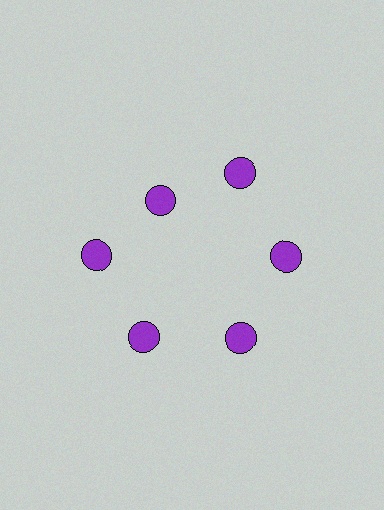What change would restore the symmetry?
The symmetry would be restored by moving it outward, back onto the ring so that all 6 circles sit at equal angles and equal distance from the center.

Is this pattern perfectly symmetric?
No. The 6 purple circles are arranged in a ring, but one element near the 11 o'clock position is pulled inward toward the center, breaking the 6-fold rotational symmetry.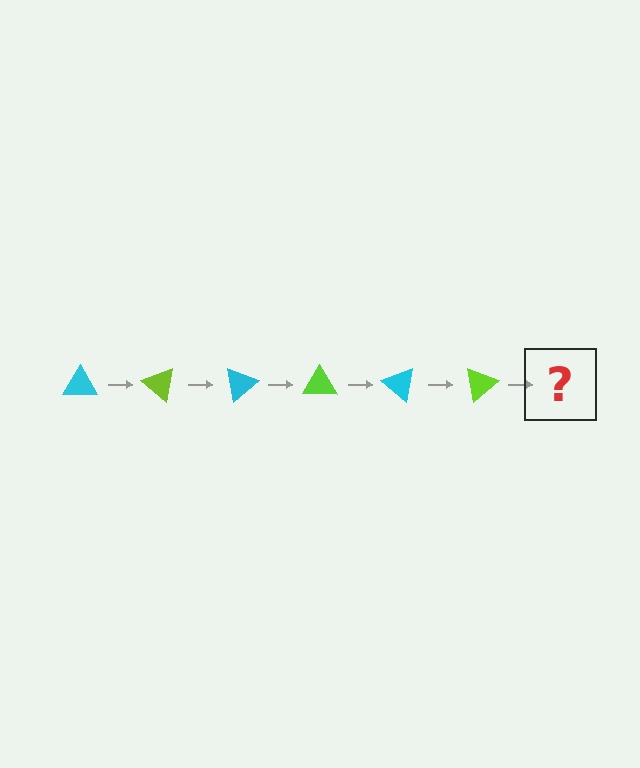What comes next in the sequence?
The next element should be a cyan triangle, rotated 240 degrees from the start.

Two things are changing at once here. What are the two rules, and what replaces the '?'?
The two rules are that it rotates 40 degrees each step and the color cycles through cyan and lime. The '?' should be a cyan triangle, rotated 240 degrees from the start.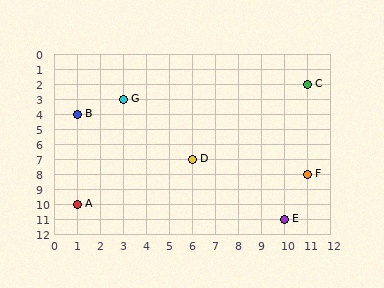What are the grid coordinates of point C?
Point C is at grid coordinates (11, 2).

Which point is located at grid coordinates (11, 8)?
Point F is at (11, 8).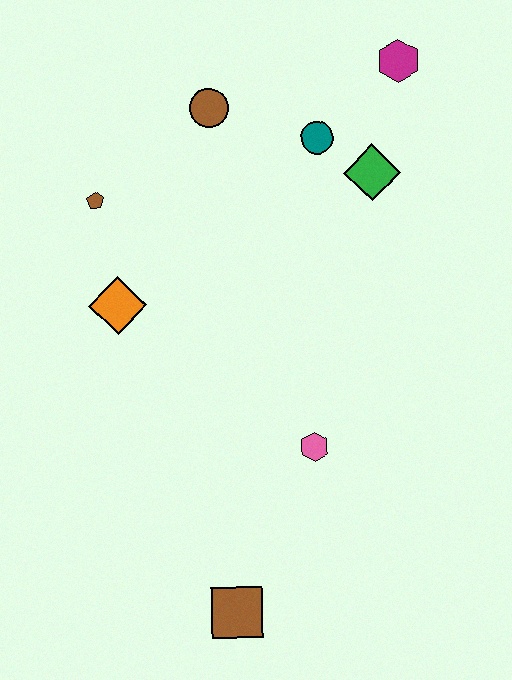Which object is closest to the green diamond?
The teal circle is closest to the green diamond.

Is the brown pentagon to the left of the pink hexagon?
Yes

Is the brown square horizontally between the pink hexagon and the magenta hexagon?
No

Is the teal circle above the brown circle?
No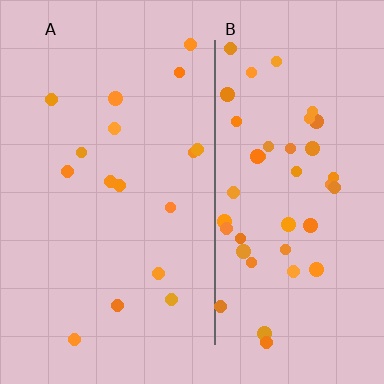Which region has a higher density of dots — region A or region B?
B (the right).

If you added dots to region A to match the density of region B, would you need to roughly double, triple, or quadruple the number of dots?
Approximately triple.